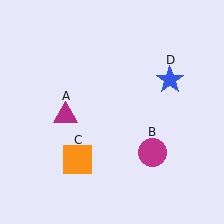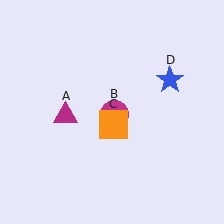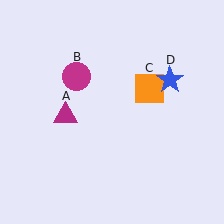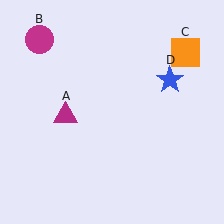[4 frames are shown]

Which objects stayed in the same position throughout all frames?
Magenta triangle (object A) and blue star (object D) remained stationary.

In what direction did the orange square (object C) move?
The orange square (object C) moved up and to the right.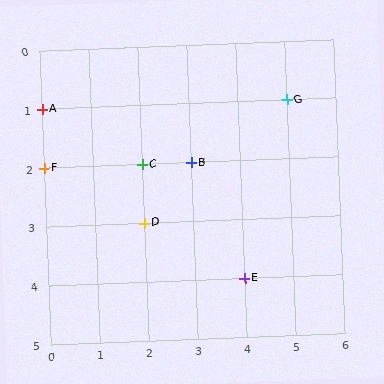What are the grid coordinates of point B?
Point B is at grid coordinates (3, 2).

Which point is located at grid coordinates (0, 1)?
Point A is at (0, 1).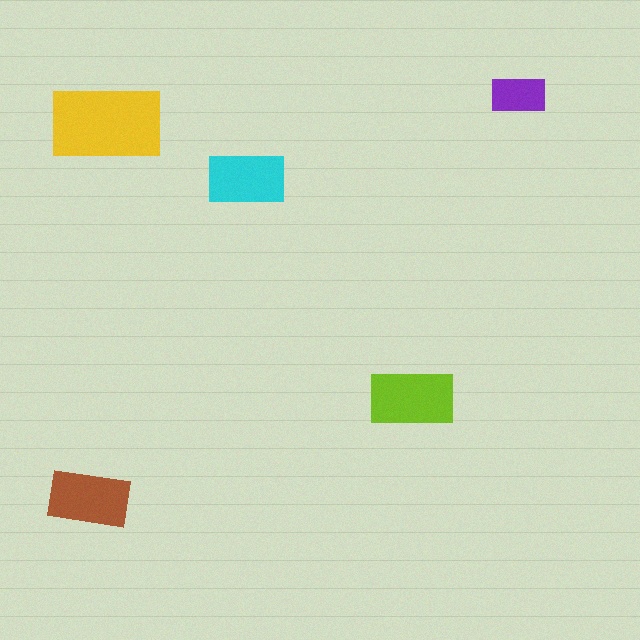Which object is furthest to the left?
The brown rectangle is leftmost.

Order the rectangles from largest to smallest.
the yellow one, the lime one, the brown one, the cyan one, the purple one.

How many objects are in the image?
There are 5 objects in the image.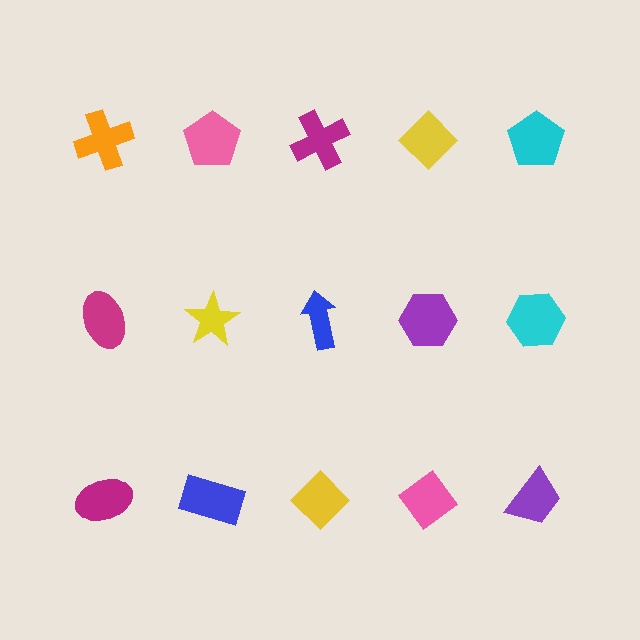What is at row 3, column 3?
A yellow diamond.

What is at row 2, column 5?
A cyan hexagon.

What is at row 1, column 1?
An orange cross.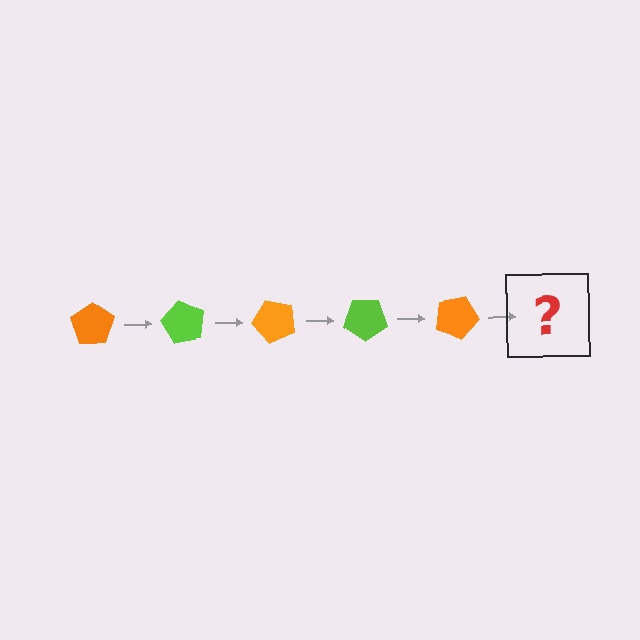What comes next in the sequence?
The next element should be a lime pentagon, rotated 300 degrees from the start.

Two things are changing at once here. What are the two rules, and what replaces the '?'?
The two rules are that it rotates 60 degrees each step and the color cycles through orange and lime. The '?' should be a lime pentagon, rotated 300 degrees from the start.